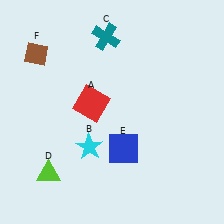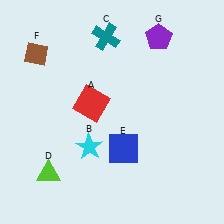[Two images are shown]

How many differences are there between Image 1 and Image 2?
There is 1 difference between the two images.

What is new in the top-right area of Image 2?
A purple pentagon (G) was added in the top-right area of Image 2.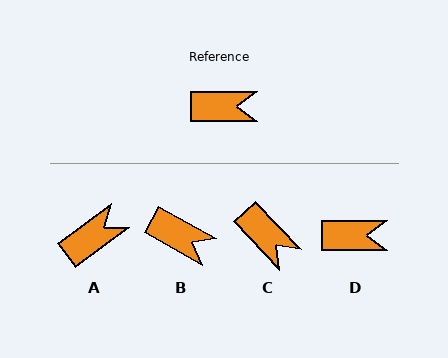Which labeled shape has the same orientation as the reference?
D.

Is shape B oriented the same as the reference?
No, it is off by about 29 degrees.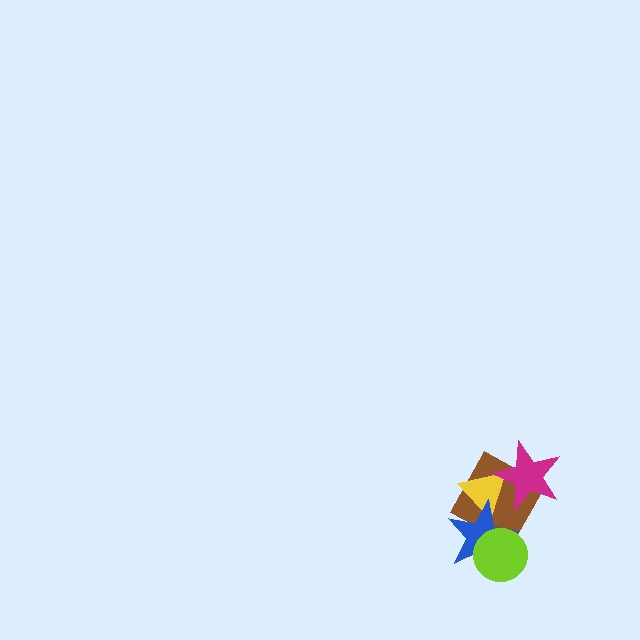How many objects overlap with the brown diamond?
4 objects overlap with the brown diamond.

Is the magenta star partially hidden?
No, no other shape covers it.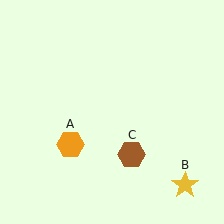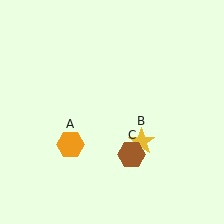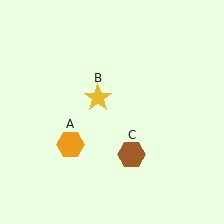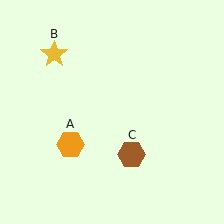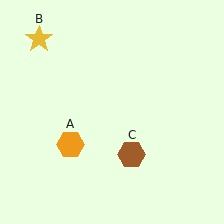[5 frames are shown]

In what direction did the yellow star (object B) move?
The yellow star (object B) moved up and to the left.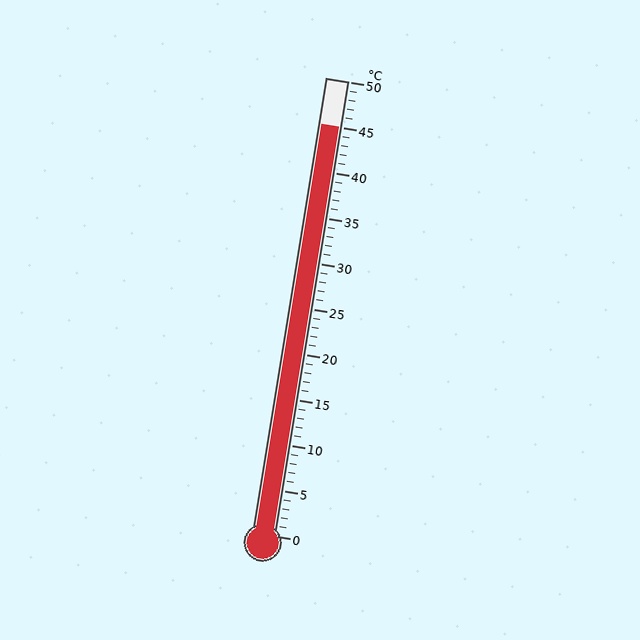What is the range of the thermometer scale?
The thermometer scale ranges from 0°C to 50°C.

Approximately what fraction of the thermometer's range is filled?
The thermometer is filled to approximately 90% of its range.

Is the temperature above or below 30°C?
The temperature is above 30°C.